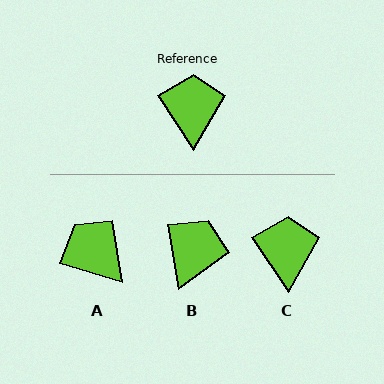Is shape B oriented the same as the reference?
No, it is off by about 24 degrees.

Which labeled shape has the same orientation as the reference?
C.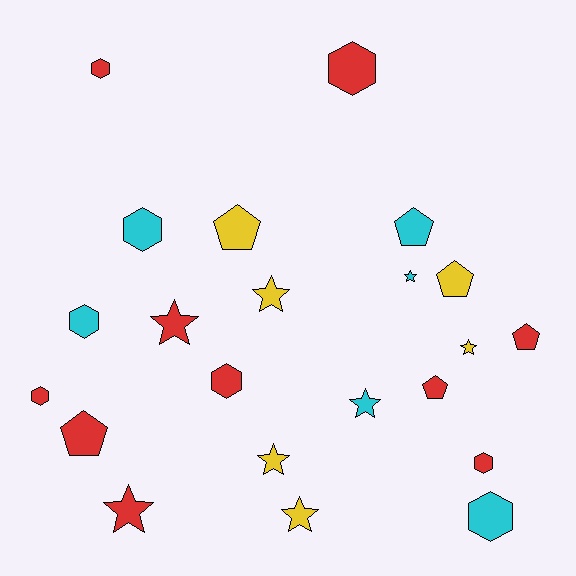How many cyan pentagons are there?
There is 1 cyan pentagon.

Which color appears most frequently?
Red, with 10 objects.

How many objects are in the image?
There are 22 objects.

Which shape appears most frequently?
Star, with 8 objects.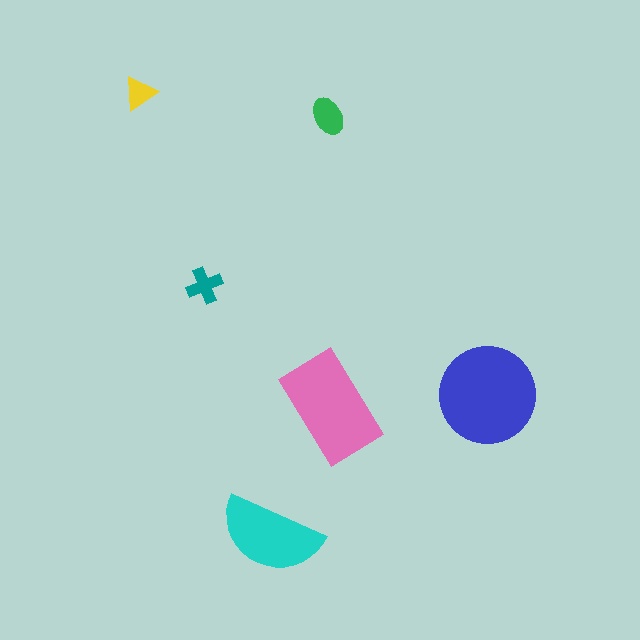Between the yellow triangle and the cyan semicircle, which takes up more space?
The cyan semicircle.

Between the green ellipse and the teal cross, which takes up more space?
The green ellipse.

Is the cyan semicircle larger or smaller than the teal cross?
Larger.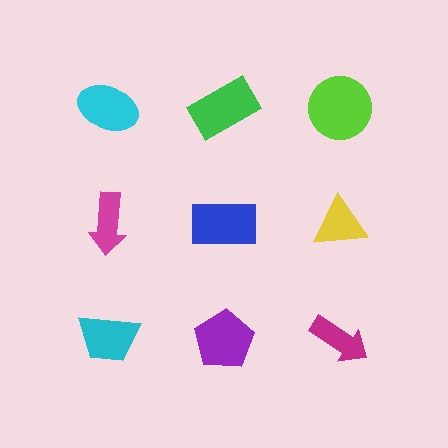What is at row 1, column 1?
A cyan ellipse.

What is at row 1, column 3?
A lime circle.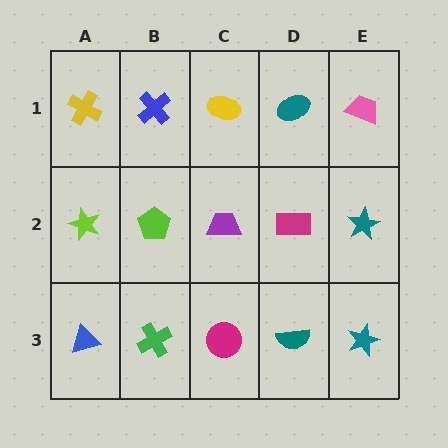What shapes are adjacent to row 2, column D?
A teal ellipse (row 1, column D), a teal semicircle (row 3, column D), a purple trapezoid (row 2, column C), a teal star (row 2, column E).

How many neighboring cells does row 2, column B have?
4.